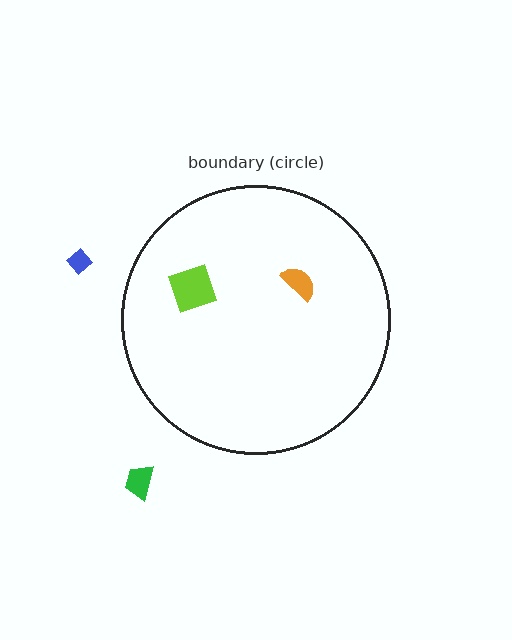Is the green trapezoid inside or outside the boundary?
Outside.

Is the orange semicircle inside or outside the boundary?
Inside.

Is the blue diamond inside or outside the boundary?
Outside.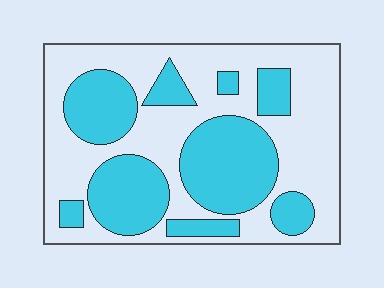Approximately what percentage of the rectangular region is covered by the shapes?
Approximately 40%.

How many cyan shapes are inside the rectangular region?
9.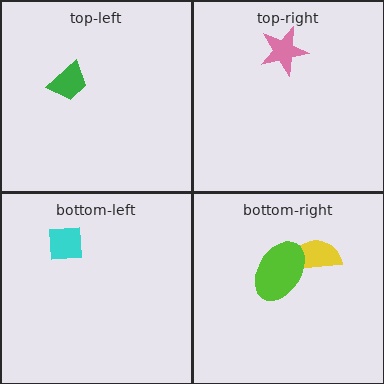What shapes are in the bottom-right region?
The yellow semicircle, the lime ellipse.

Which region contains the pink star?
The top-right region.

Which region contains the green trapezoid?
The top-left region.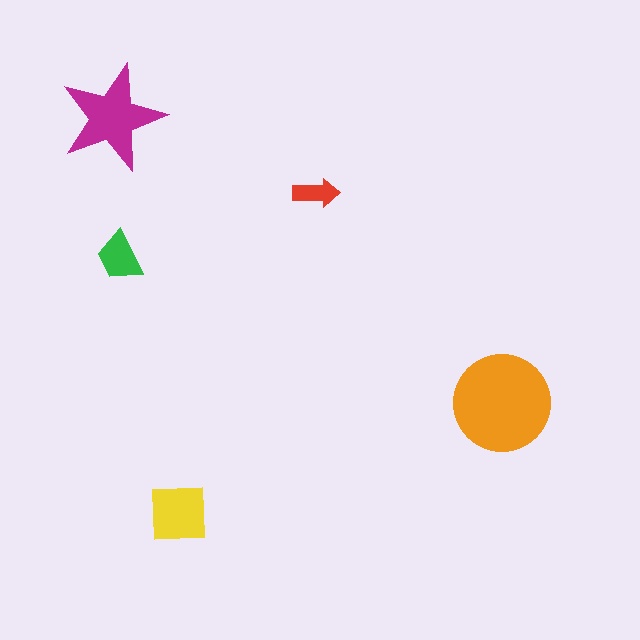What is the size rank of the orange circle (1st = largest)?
1st.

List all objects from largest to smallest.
The orange circle, the magenta star, the yellow square, the green trapezoid, the red arrow.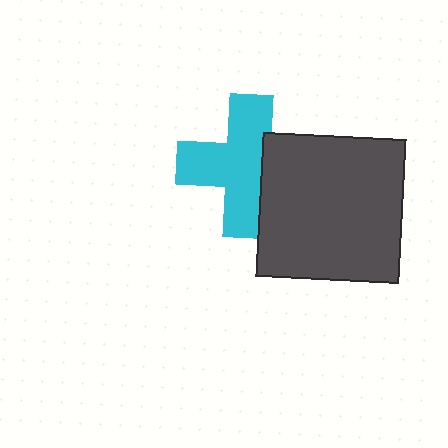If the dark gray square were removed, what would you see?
You would see the complete cyan cross.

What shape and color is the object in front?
The object in front is a dark gray square.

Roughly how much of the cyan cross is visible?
Most of it is visible (roughly 69%).